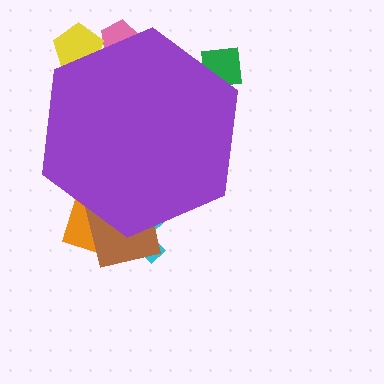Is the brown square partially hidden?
Yes, the brown square is partially hidden behind the purple hexagon.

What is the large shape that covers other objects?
A purple hexagon.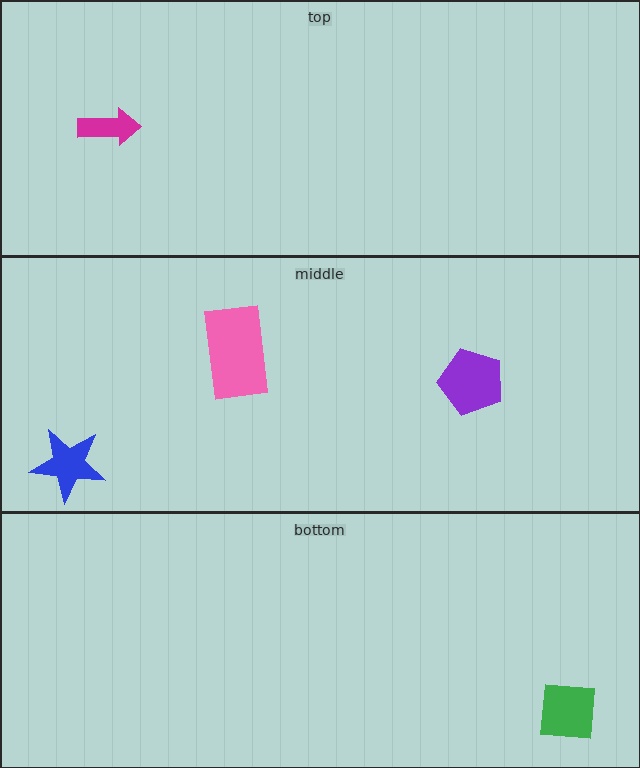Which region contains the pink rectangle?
The middle region.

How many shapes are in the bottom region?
1.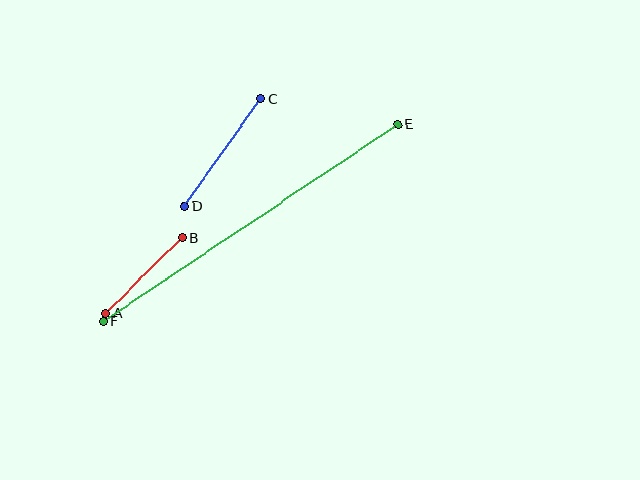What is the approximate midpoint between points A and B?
The midpoint is at approximately (144, 275) pixels.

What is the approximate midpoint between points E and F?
The midpoint is at approximately (250, 223) pixels.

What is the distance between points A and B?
The distance is approximately 108 pixels.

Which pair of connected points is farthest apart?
Points E and F are farthest apart.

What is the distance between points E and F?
The distance is approximately 355 pixels.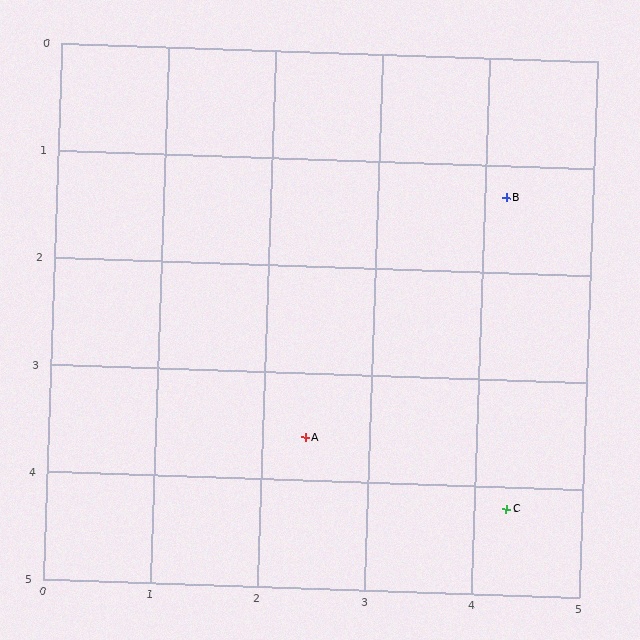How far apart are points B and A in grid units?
Points B and A are about 2.9 grid units apart.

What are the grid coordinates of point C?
Point C is at approximately (4.3, 4.2).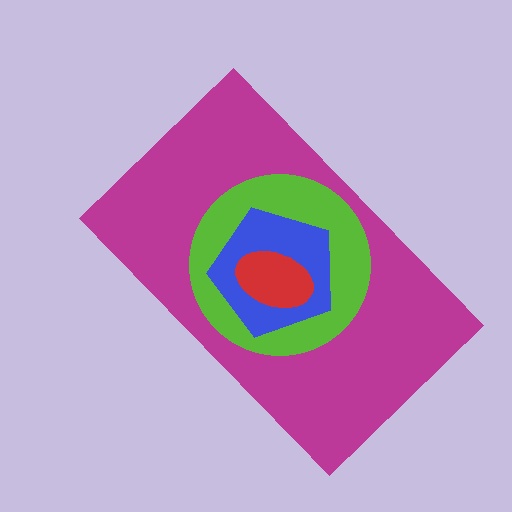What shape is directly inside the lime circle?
The blue pentagon.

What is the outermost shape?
The magenta rectangle.